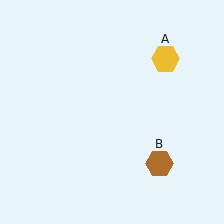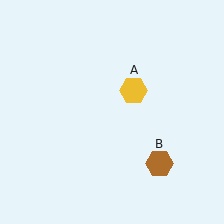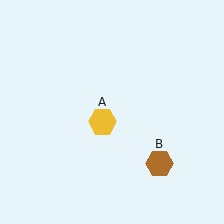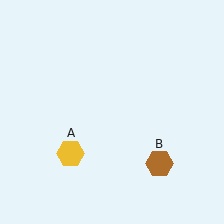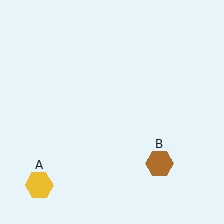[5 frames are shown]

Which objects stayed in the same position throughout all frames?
Brown hexagon (object B) remained stationary.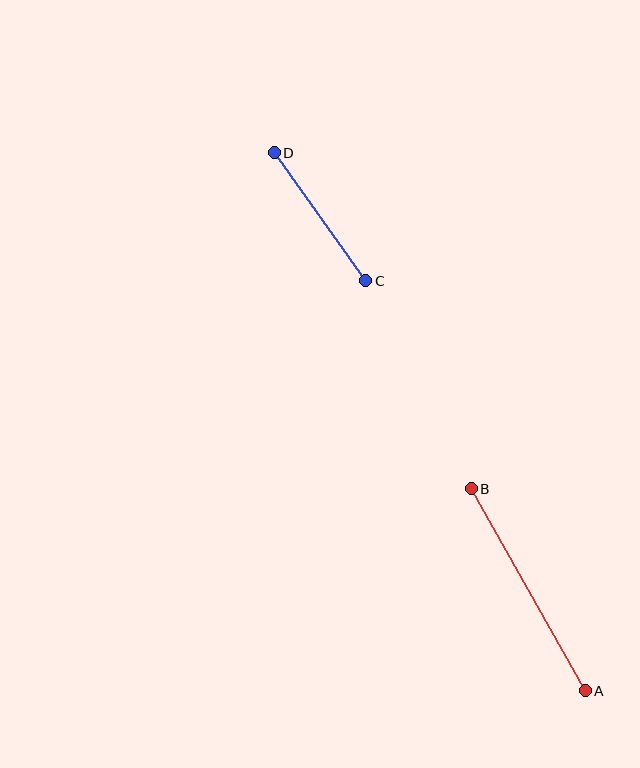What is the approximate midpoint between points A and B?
The midpoint is at approximately (528, 590) pixels.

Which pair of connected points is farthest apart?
Points A and B are farthest apart.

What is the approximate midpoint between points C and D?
The midpoint is at approximately (320, 217) pixels.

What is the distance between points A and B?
The distance is approximately 232 pixels.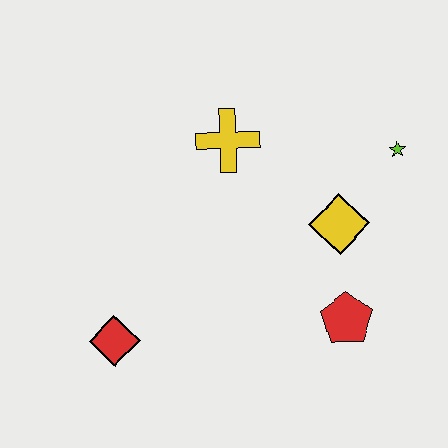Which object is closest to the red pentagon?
The yellow diamond is closest to the red pentagon.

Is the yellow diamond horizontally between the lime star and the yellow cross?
Yes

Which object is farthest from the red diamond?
The lime star is farthest from the red diamond.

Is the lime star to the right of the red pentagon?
Yes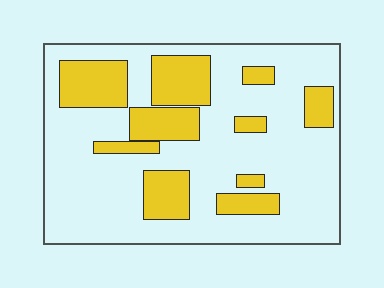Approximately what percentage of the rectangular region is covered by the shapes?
Approximately 25%.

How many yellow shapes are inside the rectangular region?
10.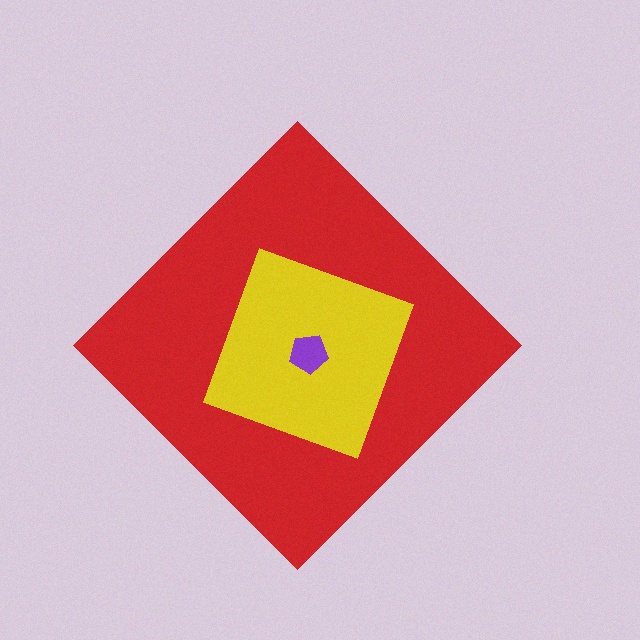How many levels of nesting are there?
3.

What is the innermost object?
The purple pentagon.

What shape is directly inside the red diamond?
The yellow square.